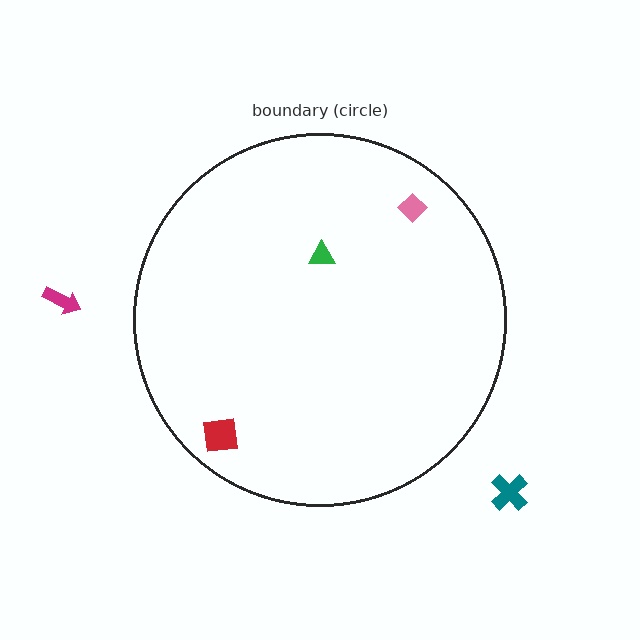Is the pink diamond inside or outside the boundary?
Inside.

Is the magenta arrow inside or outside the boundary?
Outside.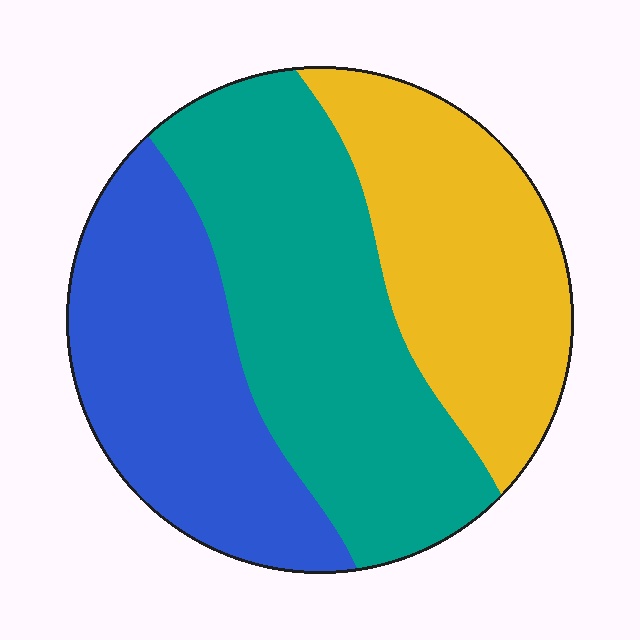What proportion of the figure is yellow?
Yellow takes up about one third (1/3) of the figure.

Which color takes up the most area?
Teal, at roughly 40%.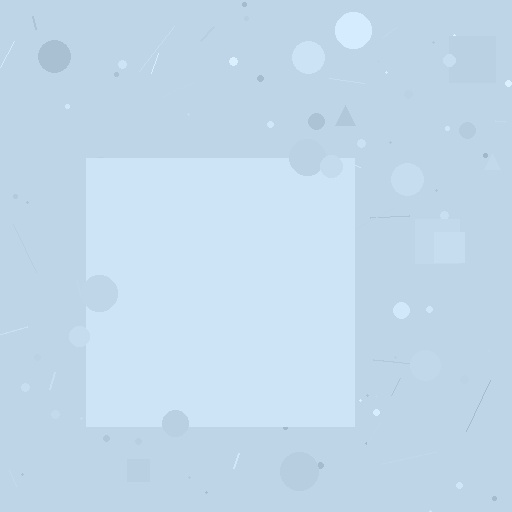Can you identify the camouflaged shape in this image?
The camouflaged shape is a square.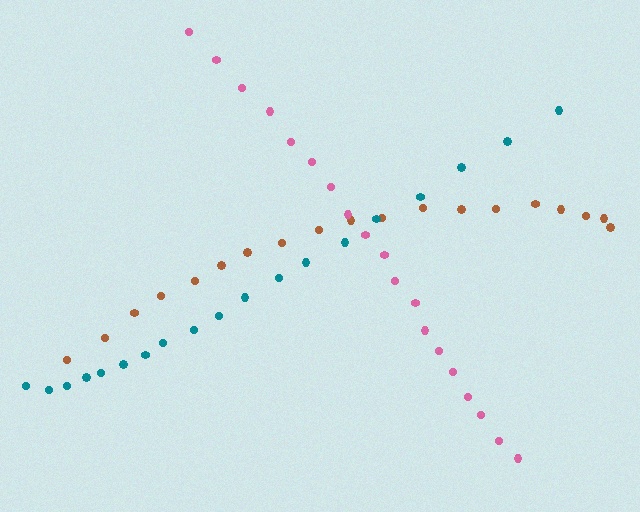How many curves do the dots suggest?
There are 3 distinct paths.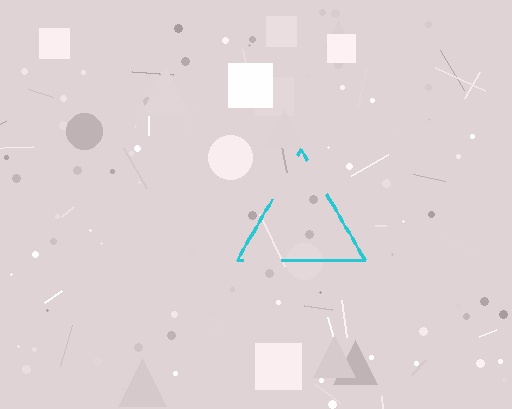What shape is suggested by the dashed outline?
The dashed outline suggests a triangle.